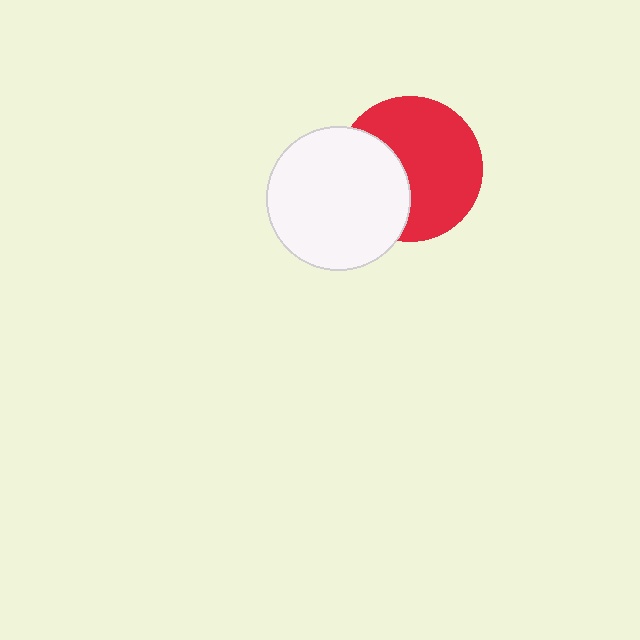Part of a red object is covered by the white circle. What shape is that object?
It is a circle.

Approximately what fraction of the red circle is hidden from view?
Roughly 35% of the red circle is hidden behind the white circle.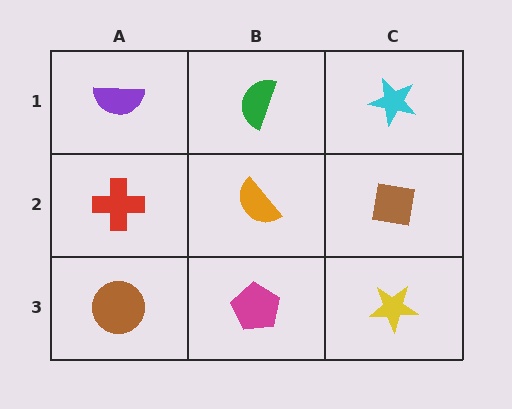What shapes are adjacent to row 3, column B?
An orange semicircle (row 2, column B), a brown circle (row 3, column A), a yellow star (row 3, column C).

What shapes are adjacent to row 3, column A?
A red cross (row 2, column A), a magenta pentagon (row 3, column B).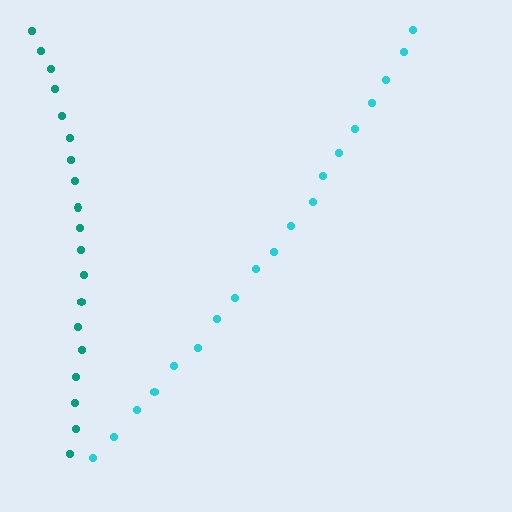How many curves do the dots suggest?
There are 2 distinct paths.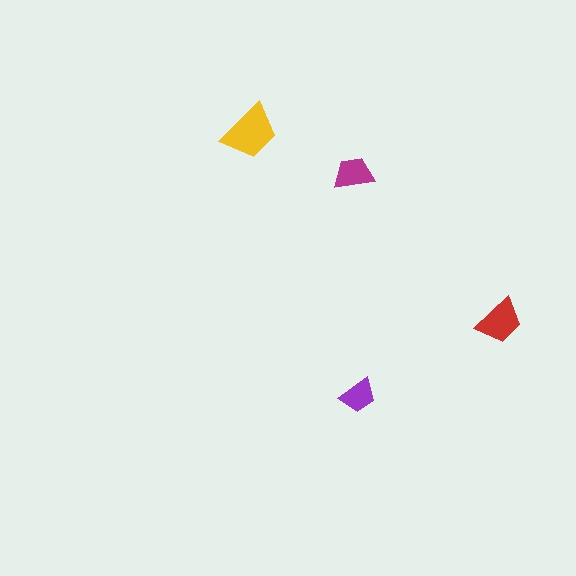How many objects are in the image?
There are 4 objects in the image.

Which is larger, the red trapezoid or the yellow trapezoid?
The yellow one.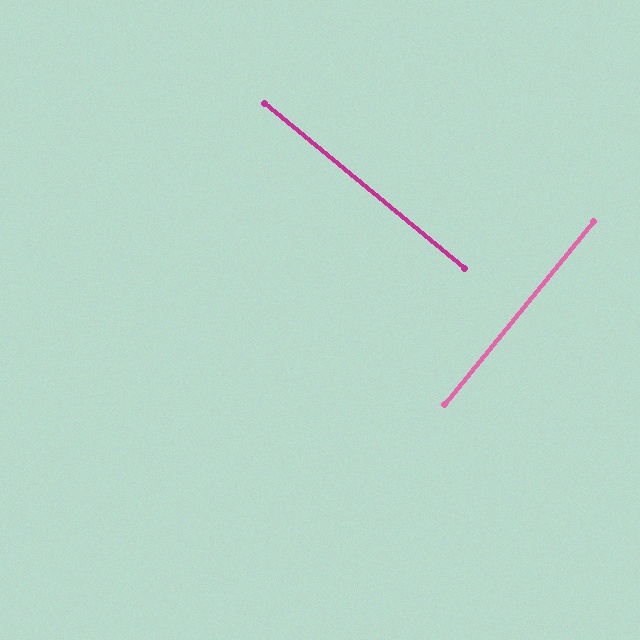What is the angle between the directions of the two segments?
Approximately 90 degrees.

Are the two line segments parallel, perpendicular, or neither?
Perpendicular — they meet at approximately 90°.